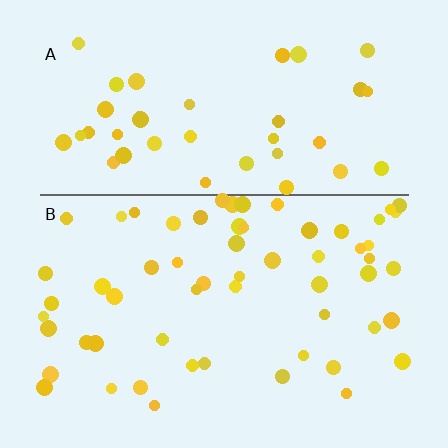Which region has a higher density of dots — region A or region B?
B (the bottom).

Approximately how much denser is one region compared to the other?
Approximately 1.4× — region B over region A.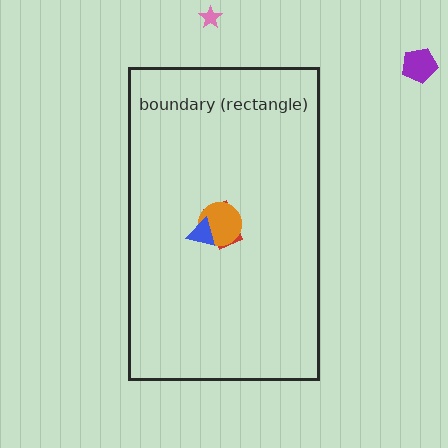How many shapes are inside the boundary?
3 inside, 2 outside.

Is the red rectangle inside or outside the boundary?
Inside.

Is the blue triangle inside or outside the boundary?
Inside.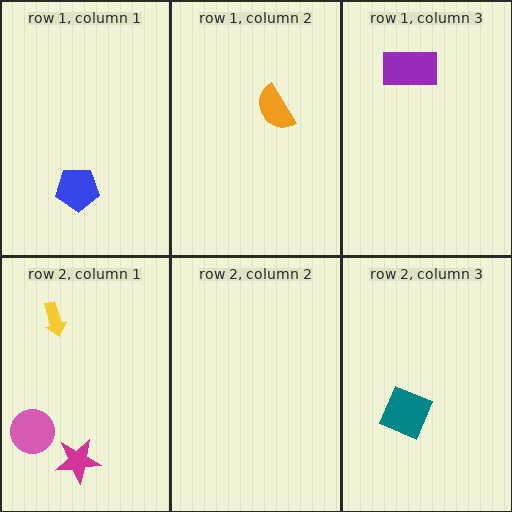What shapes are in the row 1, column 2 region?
The orange semicircle.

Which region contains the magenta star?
The row 2, column 1 region.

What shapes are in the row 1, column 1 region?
The blue pentagon.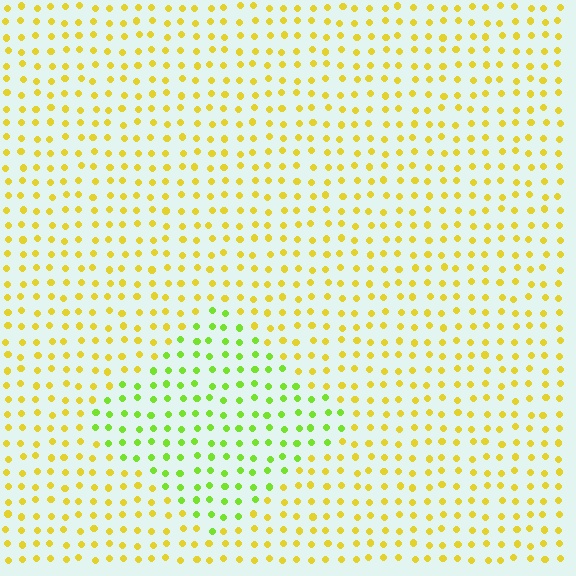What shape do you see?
I see a diamond.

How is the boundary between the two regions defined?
The boundary is defined purely by a slight shift in hue (about 42 degrees). Spacing, size, and orientation are identical on both sides.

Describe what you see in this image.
The image is filled with small yellow elements in a uniform arrangement. A diamond-shaped region is visible where the elements are tinted to a slightly different hue, forming a subtle color boundary.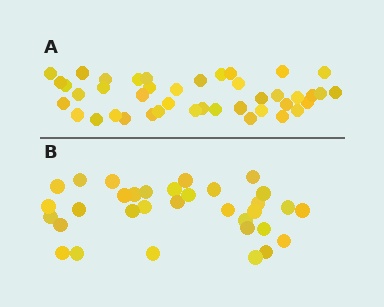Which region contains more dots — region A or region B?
Region A (the top region) has more dots.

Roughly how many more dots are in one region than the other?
Region A has roughly 8 or so more dots than region B.